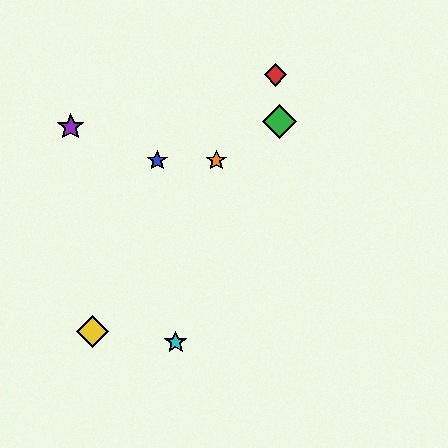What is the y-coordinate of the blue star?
The blue star is at y≈161.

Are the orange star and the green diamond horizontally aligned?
No, the orange star is at y≈161 and the green diamond is at y≈122.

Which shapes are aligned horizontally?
The blue star, the orange star are aligned horizontally.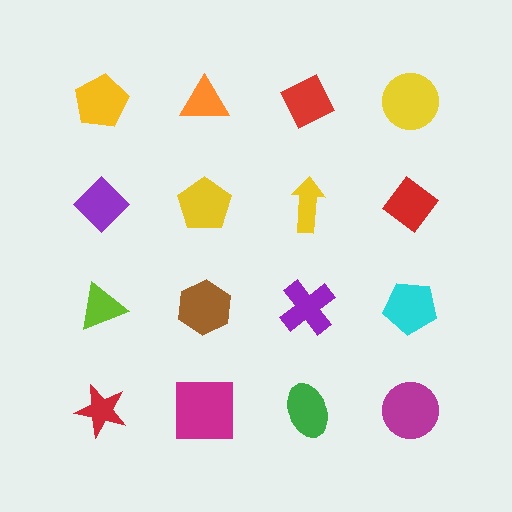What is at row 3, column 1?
A lime triangle.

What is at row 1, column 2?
An orange triangle.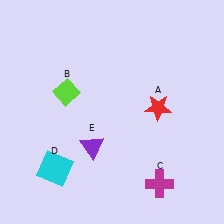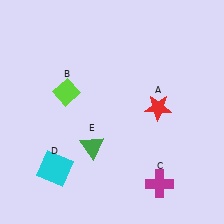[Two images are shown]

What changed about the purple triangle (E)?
In Image 1, E is purple. In Image 2, it changed to green.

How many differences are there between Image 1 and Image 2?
There is 1 difference between the two images.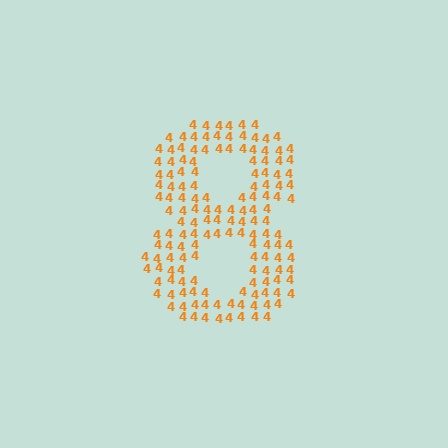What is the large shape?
The large shape is the digit 8.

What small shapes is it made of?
It is made of small digit 4's.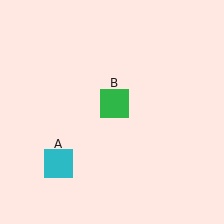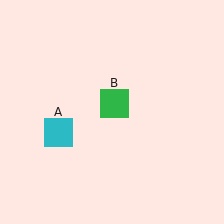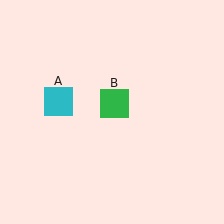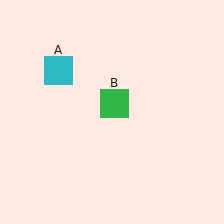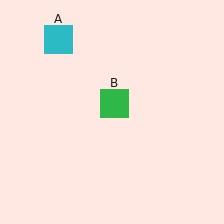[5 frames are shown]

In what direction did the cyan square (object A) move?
The cyan square (object A) moved up.